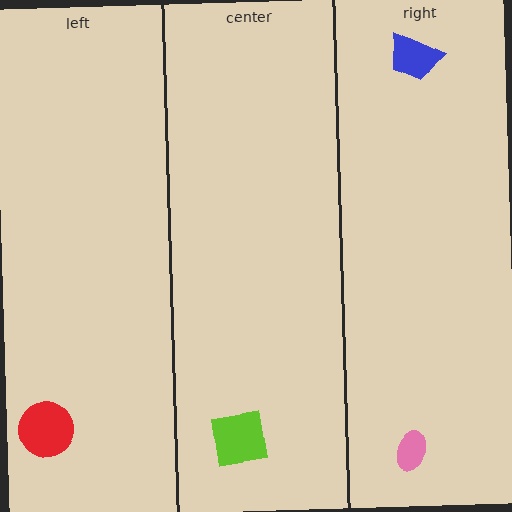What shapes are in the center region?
The lime square.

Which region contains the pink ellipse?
The right region.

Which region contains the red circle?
The left region.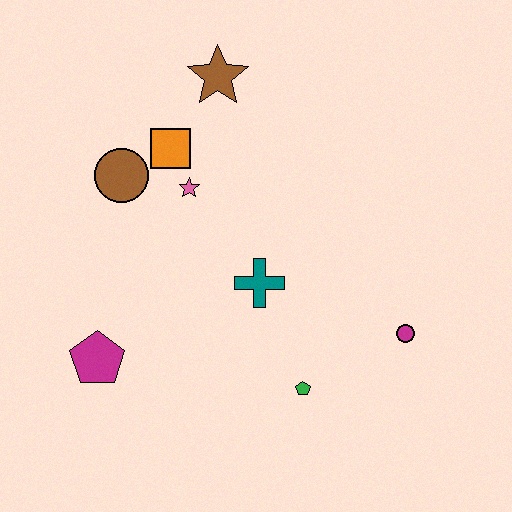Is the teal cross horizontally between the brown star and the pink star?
No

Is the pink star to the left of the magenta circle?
Yes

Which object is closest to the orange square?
The pink star is closest to the orange square.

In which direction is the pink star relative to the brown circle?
The pink star is to the right of the brown circle.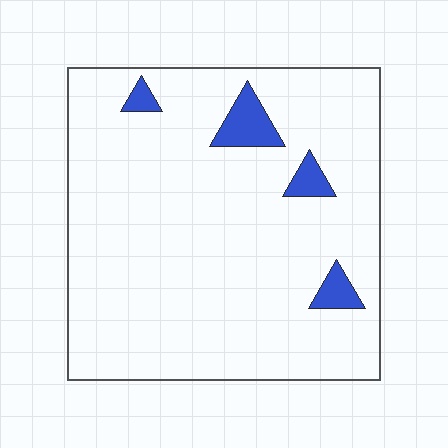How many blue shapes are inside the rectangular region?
4.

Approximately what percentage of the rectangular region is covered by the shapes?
Approximately 5%.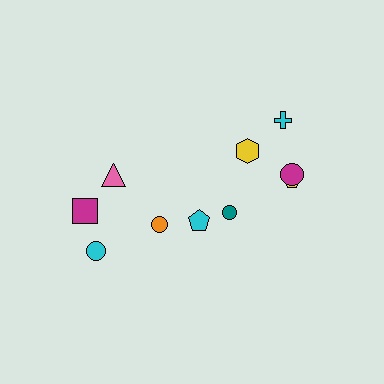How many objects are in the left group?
There are 3 objects.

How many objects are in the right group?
There are 7 objects.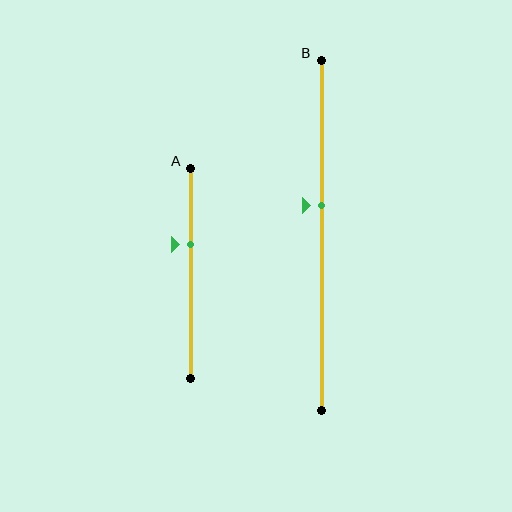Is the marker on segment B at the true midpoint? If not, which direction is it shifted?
No, the marker on segment B is shifted upward by about 8% of the segment length.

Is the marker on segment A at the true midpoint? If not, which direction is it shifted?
No, the marker on segment A is shifted upward by about 14% of the segment length.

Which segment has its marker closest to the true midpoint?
Segment B has its marker closest to the true midpoint.